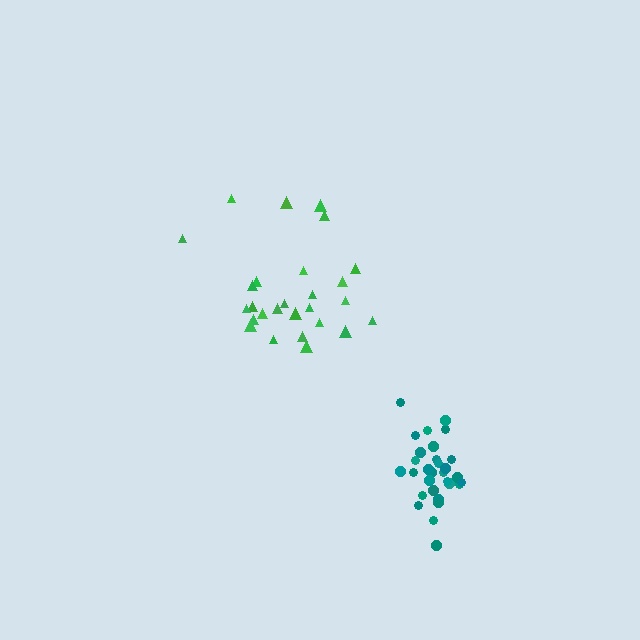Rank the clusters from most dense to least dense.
teal, green.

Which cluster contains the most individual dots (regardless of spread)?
Teal (30).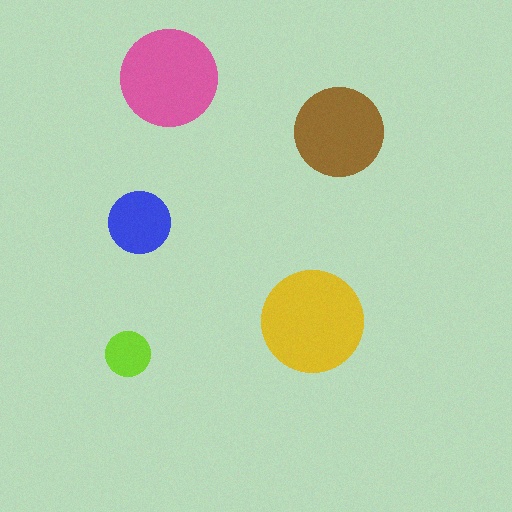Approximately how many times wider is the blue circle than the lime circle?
About 1.5 times wider.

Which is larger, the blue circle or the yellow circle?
The yellow one.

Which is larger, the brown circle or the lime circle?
The brown one.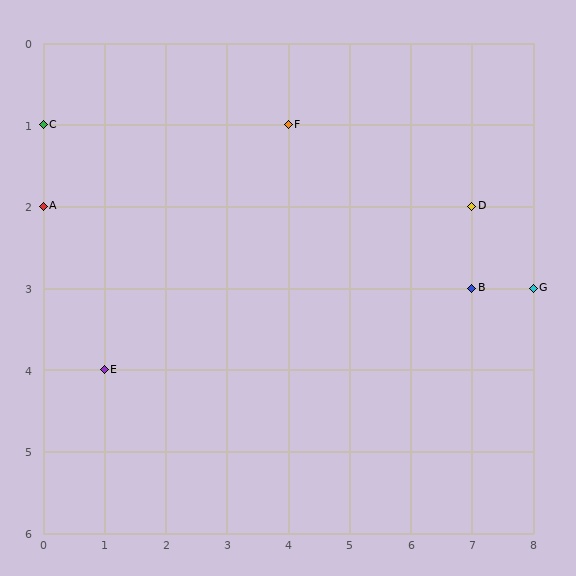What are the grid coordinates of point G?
Point G is at grid coordinates (8, 3).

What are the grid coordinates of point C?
Point C is at grid coordinates (0, 1).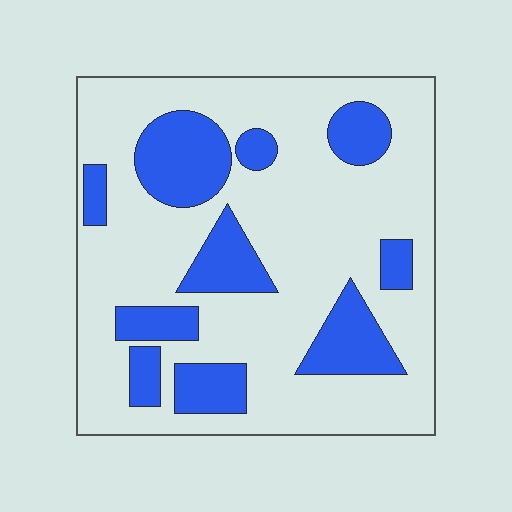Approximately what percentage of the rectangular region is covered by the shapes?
Approximately 25%.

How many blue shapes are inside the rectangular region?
10.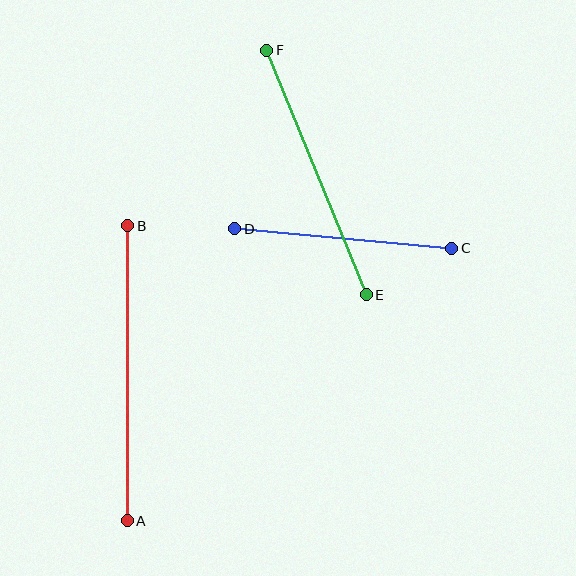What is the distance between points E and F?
The distance is approximately 264 pixels.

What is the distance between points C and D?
The distance is approximately 218 pixels.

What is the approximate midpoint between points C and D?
The midpoint is at approximately (343, 239) pixels.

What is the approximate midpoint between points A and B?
The midpoint is at approximately (127, 373) pixels.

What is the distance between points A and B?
The distance is approximately 295 pixels.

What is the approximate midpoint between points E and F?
The midpoint is at approximately (317, 173) pixels.